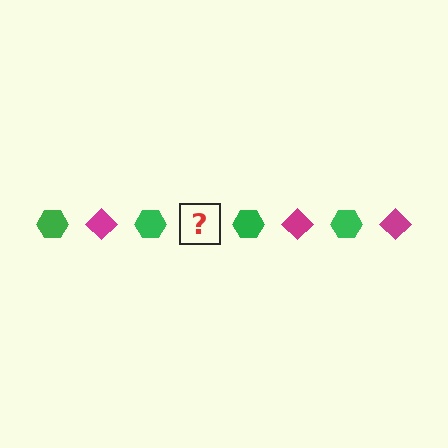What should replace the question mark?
The question mark should be replaced with a magenta diamond.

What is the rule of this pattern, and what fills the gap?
The rule is that the pattern alternates between green hexagon and magenta diamond. The gap should be filled with a magenta diamond.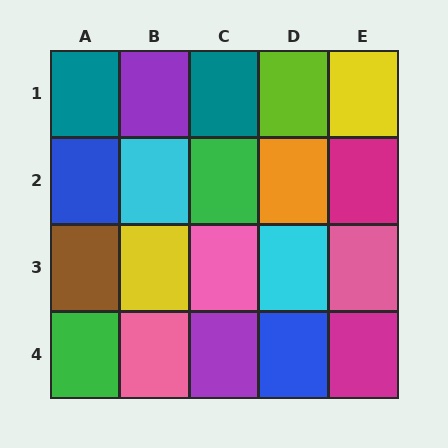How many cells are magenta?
2 cells are magenta.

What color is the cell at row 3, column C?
Pink.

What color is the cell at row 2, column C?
Green.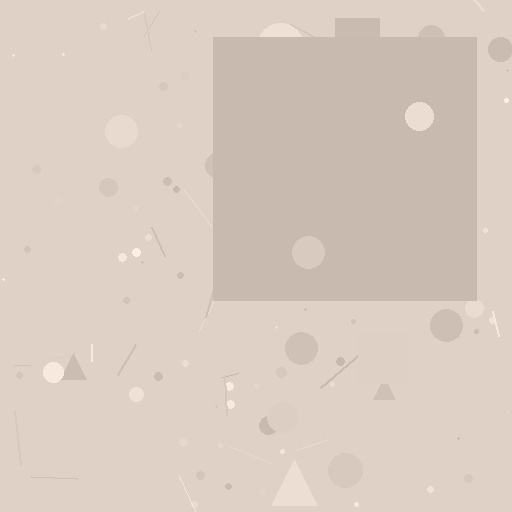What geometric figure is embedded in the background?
A square is embedded in the background.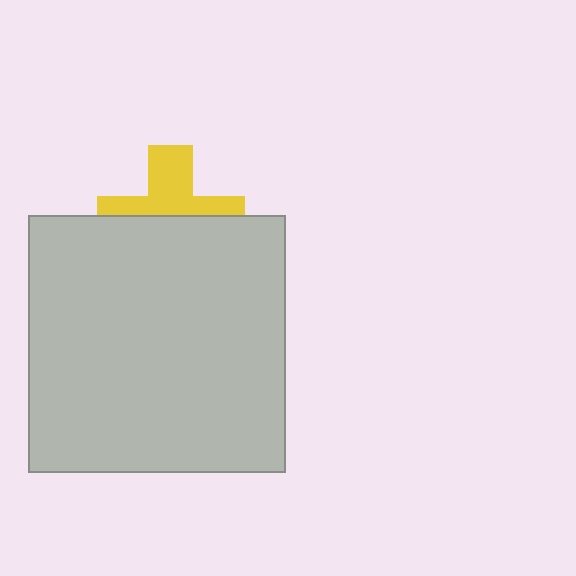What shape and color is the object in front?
The object in front is a light gray square.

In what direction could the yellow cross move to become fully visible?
The yellow cross could move up. That would shift it out from behind the light gray square entirely.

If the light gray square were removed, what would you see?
You would see the complete yellow cross.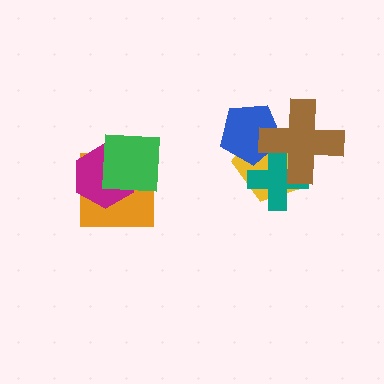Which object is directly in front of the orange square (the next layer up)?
The magenta hexagon is directly in front of the orange square.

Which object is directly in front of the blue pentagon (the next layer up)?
The teal cross is directly in front of the blue pentagon.